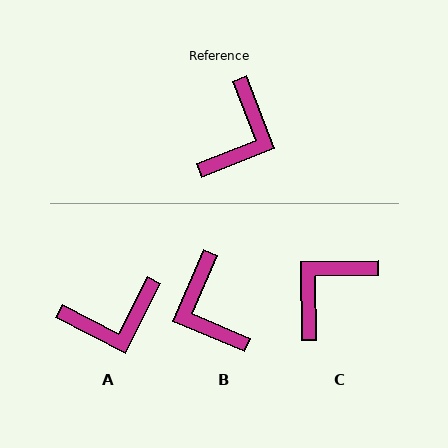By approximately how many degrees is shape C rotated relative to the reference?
Approximately 159 degrees counter-clockwise.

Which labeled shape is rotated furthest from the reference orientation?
C, about 159 degrees away.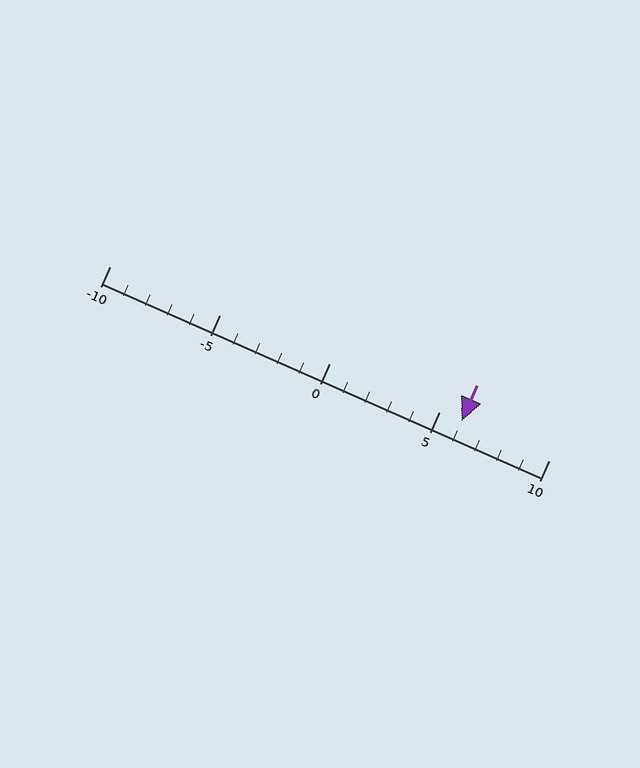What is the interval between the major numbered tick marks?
The major tick marks are spaced 5 units apart.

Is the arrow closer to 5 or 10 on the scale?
The arrow is closer to 5.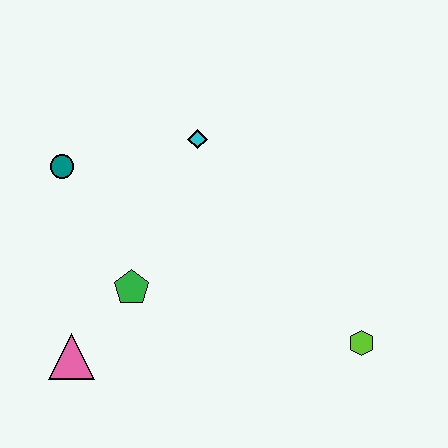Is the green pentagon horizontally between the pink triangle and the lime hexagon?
Yes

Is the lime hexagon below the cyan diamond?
Yes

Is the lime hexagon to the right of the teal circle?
Yes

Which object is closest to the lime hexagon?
The green pentagon is closest to the lime hexagon.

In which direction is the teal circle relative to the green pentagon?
The teal circle is above the green pentagon.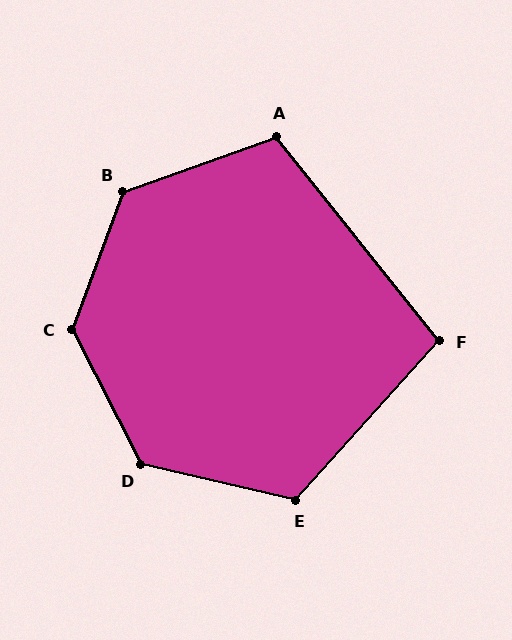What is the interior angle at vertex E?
Approximately 119 degrees (obtuse).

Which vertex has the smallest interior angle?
F, at approximately 99 degrees.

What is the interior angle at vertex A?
Approximately 109 degrees (obtuse).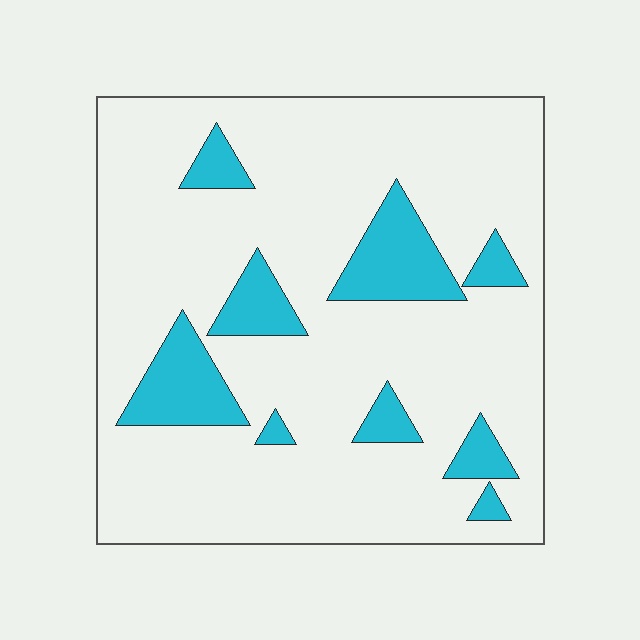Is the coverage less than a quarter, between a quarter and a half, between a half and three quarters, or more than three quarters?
Less than a quarter.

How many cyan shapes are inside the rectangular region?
9.